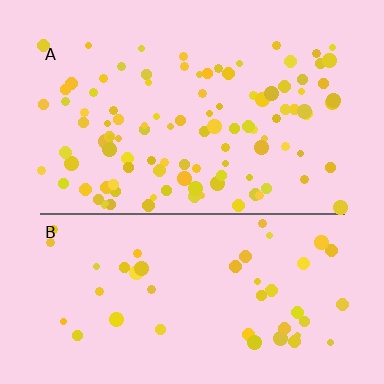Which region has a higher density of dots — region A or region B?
A (the top).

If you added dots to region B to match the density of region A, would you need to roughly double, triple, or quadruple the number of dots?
Approximately double.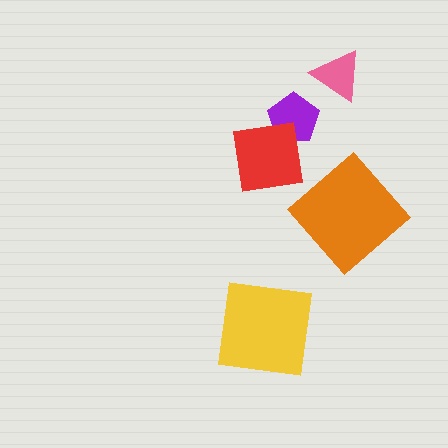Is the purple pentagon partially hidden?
Yes, it is partially covered by another shape.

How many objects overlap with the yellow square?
0 objects overlap with the yellow square.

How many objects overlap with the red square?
1 object overlaps with the red square.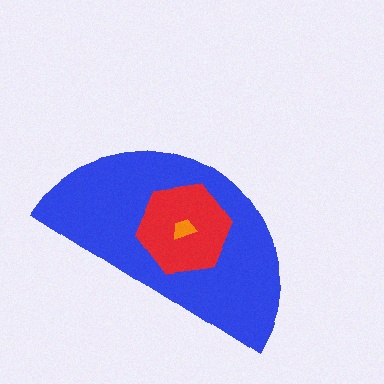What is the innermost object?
The orange trapezoid.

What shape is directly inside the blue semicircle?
The red hexagon.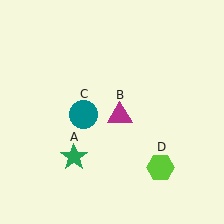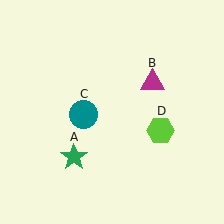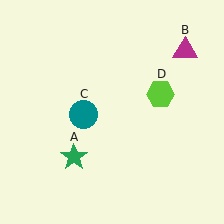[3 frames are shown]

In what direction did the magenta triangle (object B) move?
The magenta triangle (object B) moved up and to the right.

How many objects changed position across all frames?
2 objects changed position: magenta triangle (object B), lime hexagon (object D).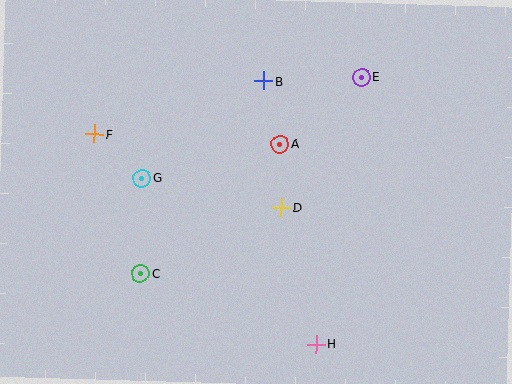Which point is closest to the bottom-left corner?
Point C is closest to the bottom-left corner.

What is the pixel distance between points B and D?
The distance between B and D is 128 pixels.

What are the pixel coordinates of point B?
Point B is at (264, 81).